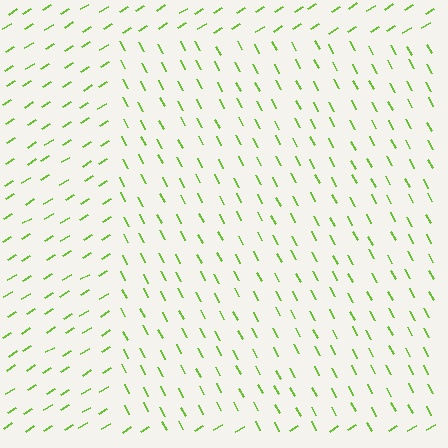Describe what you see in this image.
The image is filled with small lime line segments. A rectangle region in the image has lines oriented differently from the surrounding lines, creating a visible texture boundary.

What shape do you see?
I see a rectangle.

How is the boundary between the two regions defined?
The boundary is defined purely by a change in line orientation (approximately 86 degrees difference). All lines are the same color and thickness.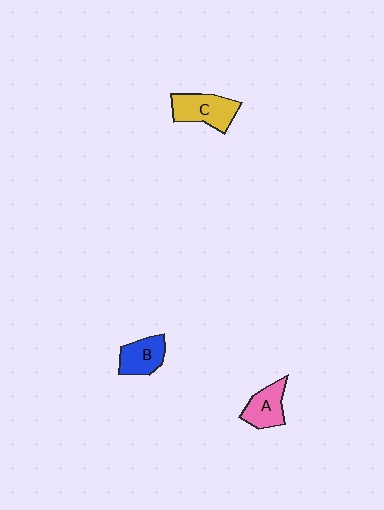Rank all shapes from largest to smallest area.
From largest to smallest: C (yellow), A (pink), B (blue).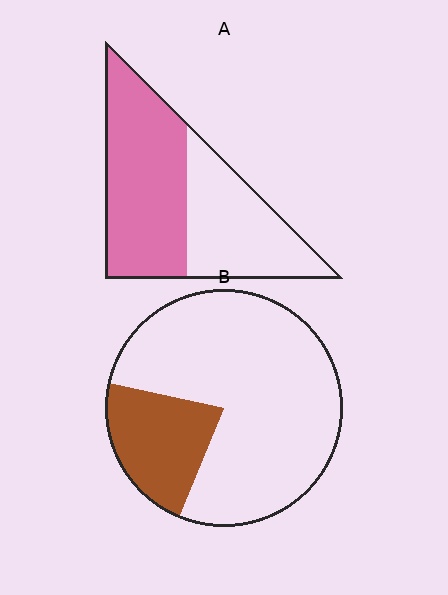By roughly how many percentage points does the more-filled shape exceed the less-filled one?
By roughly 35 percentage points (A over B).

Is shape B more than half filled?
No.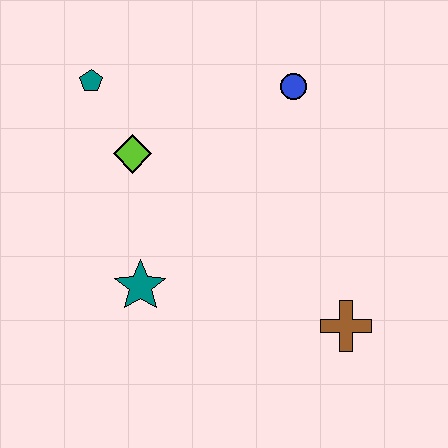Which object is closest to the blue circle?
The lime diamond is closest to the blue circle.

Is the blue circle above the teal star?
Yes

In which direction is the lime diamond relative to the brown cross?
The lime diamond is to the left of the brown cross.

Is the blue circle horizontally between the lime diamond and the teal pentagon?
No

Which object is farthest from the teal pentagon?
The brown cross is farthest from the teal pentagon.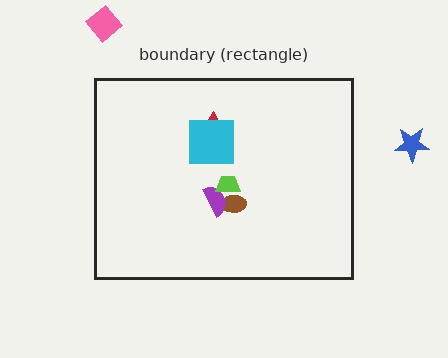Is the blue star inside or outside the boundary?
Outside.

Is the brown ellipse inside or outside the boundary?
Inside.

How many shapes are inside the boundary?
5 inside, 2 outside.